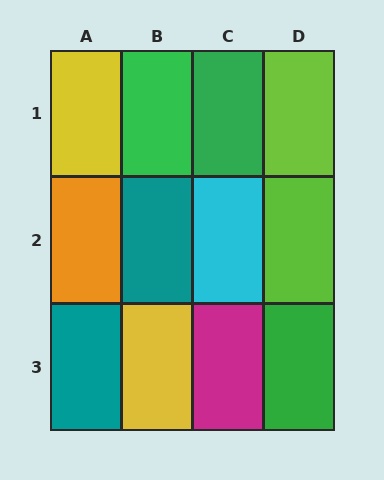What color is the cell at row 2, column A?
Orange.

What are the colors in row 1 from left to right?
Yellow, green, green, lime.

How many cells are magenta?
1 cell is magenta.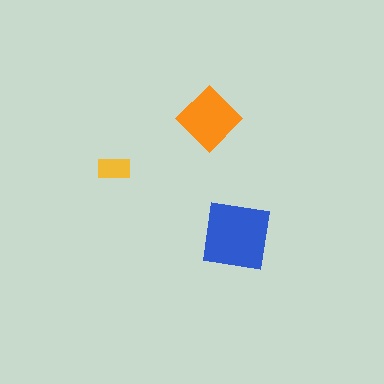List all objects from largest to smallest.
The blue square, the orange diamond, the yellow rectangle.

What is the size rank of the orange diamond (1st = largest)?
2nd.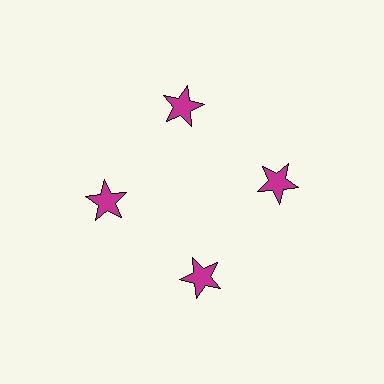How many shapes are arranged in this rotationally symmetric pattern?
There are 4 shapes, arranged in 4 groups of 1.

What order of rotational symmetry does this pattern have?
This pattern has 4-fold rotational symmetry.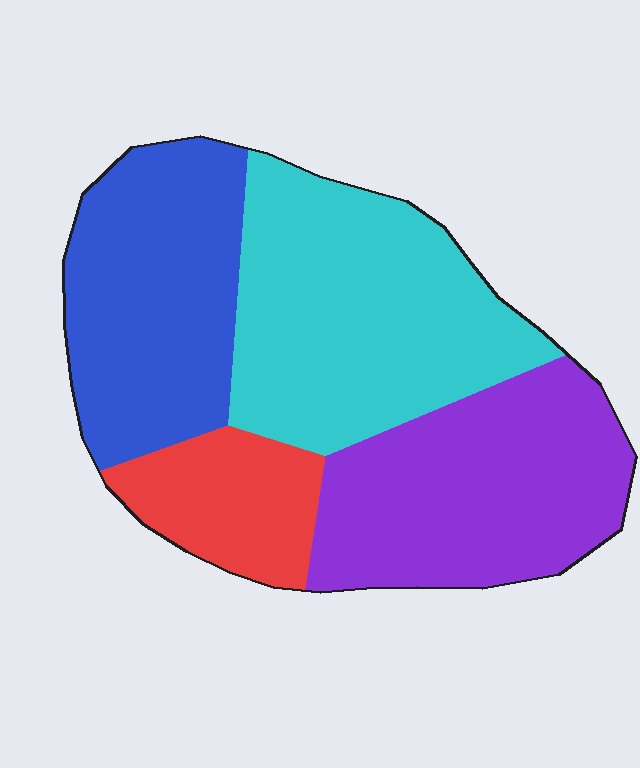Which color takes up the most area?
Cyan, at roughly 35%.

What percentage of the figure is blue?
Blue takes up about one quarter (1/4) of the figure.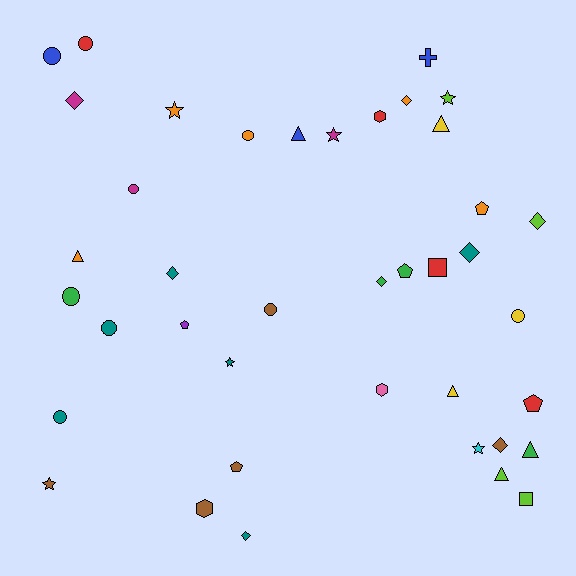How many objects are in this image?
There are 40 objects.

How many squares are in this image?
There are 2 squares.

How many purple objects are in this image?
There is 1 purple object.